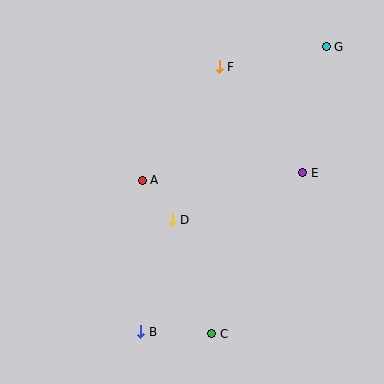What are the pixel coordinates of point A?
Point A is at (142, 180).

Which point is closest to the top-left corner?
Point F is closest to the top-left corner.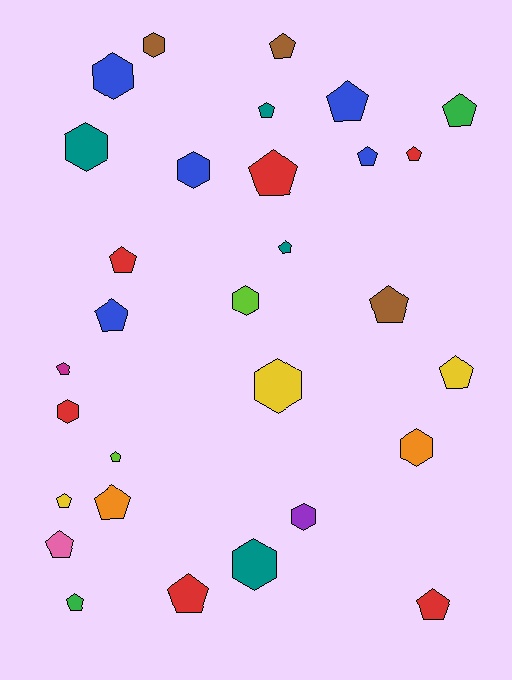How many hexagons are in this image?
There are 10 hexagons.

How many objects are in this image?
There are 30 objects.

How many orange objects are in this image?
There are 2 orange objects.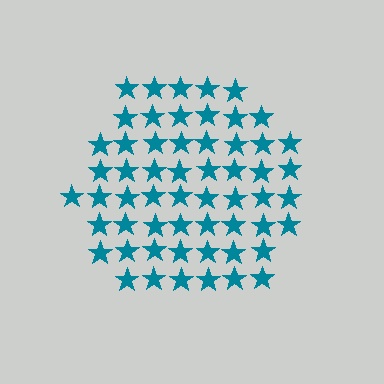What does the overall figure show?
The overall figure shows a hexagon.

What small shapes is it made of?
It is made of small stars.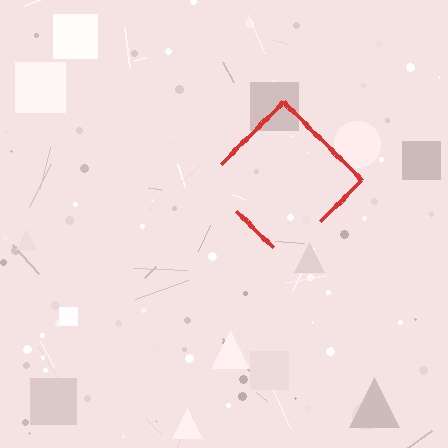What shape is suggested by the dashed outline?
The dashed outline suggests a diamond.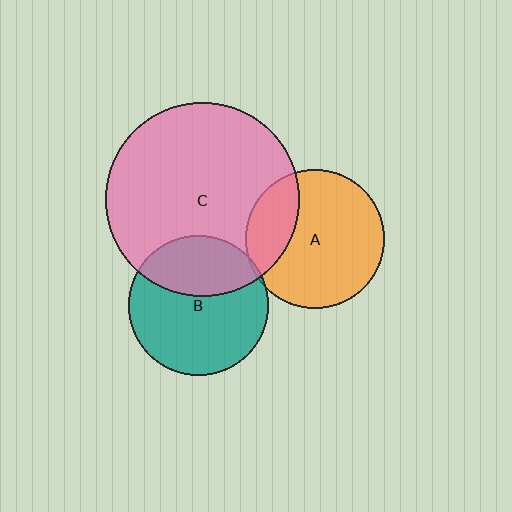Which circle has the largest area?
Circle C (pink).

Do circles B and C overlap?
Yes.